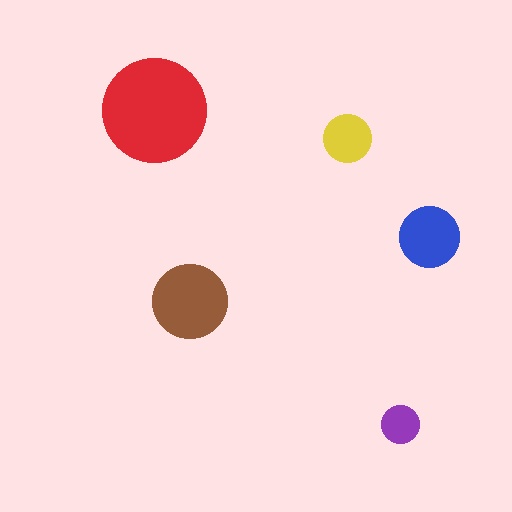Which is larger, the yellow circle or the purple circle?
The yellow one.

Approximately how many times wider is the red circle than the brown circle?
About 1.5 times wider.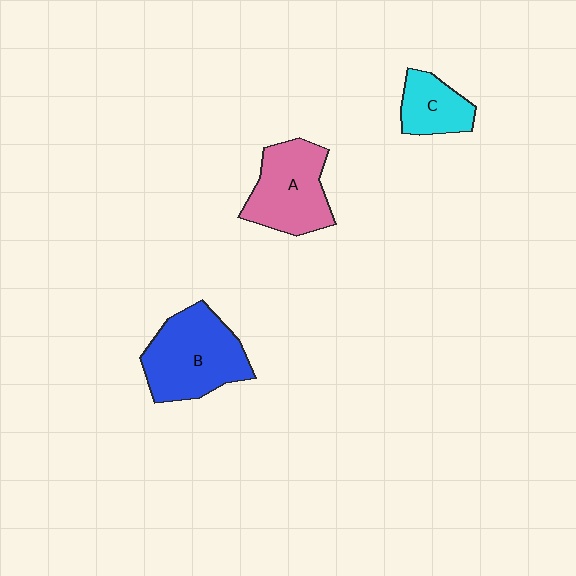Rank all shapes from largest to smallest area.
From largest to smallest: B (blue), A (pink), C (cyan).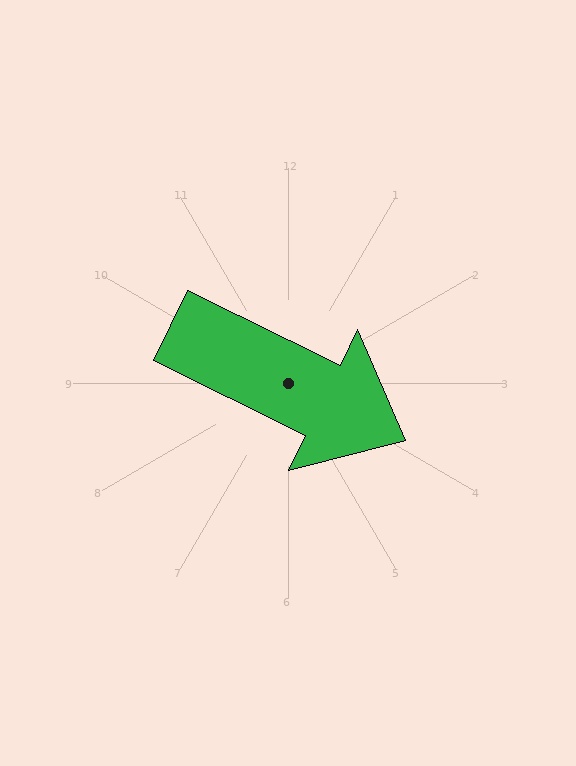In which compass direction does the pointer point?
Southeast.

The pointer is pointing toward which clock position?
Roughly 4 o'clock.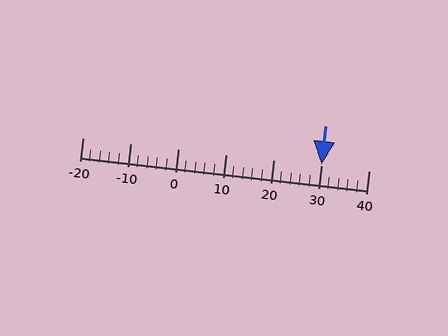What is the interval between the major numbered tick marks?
The major tick marks are spaced 10 units apart.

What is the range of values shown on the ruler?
The ruler shows values from -20 to 40.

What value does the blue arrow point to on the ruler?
The blue arrow points to approximately 30.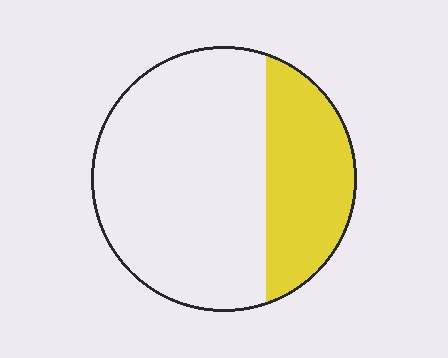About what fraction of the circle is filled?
About one third (1/3).